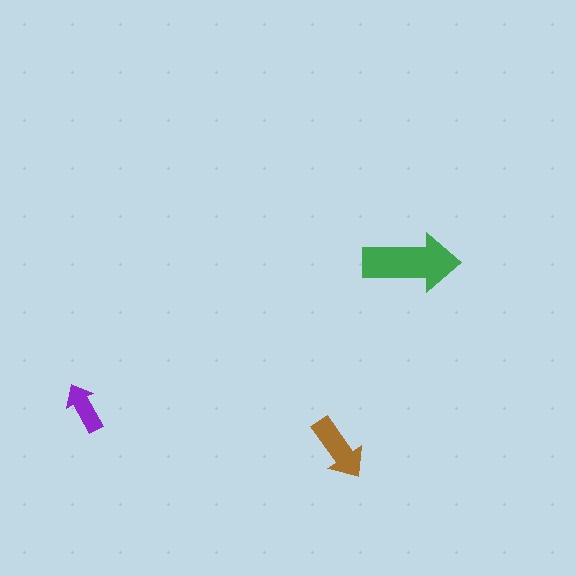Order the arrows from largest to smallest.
the green one, the brown one, the purple one.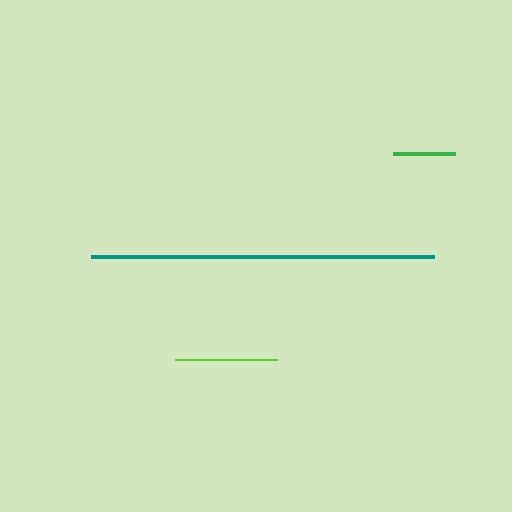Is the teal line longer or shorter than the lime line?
The teal line is longer than the lime line.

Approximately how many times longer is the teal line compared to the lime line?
The teal line is approximately 3.4 times the length of the lime line.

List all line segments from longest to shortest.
From longest to shortest: teal, lime, green.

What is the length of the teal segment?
The teal segment is approximately 344 pixels long.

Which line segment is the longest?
The teal line is the longest at approximately 344 pixels.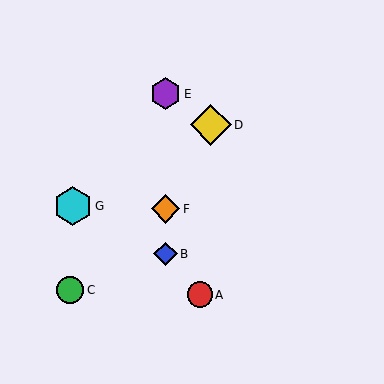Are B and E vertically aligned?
Yes, both are at x≈166.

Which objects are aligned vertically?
Objects B, E, F are aligned vertically.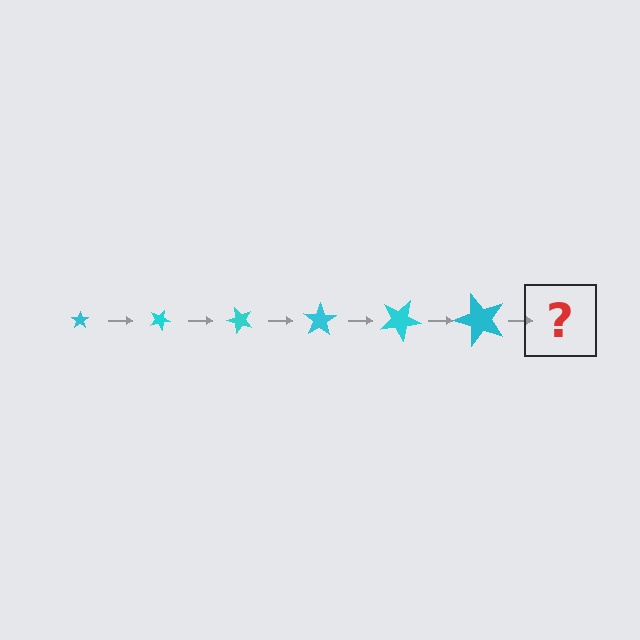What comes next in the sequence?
The next element should be a star, larger than the previous one and rotated 150 degrees from the start.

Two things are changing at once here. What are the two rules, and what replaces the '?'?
The two rules are that the star grows larger each step and it rotates 25 degrees each step. The '?' should be a star, larger than the previous one and rotated 150 degrees from the start.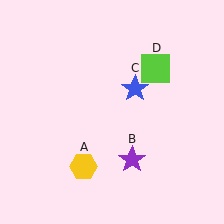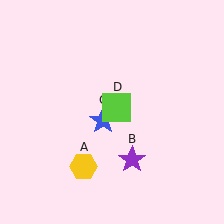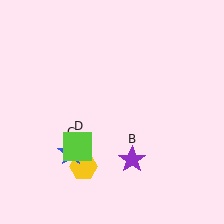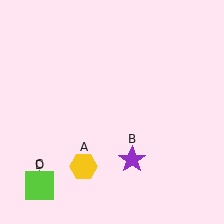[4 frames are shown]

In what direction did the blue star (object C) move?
The blue star (object C) moved down and to the left.